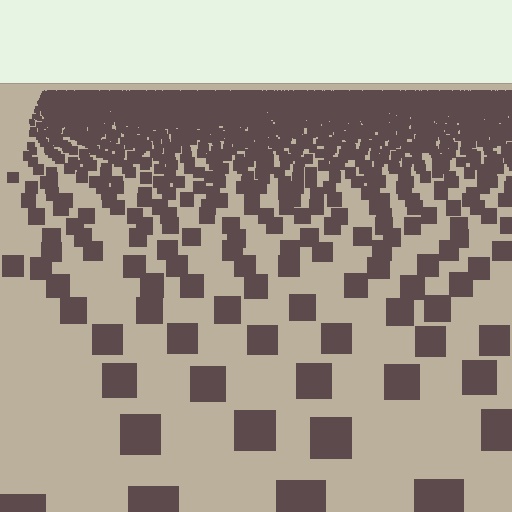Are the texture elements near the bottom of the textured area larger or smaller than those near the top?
Larger. Near the bottom, elements are closer to the viewer and appear at a bigger on-screen size.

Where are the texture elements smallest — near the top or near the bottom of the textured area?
Near the top.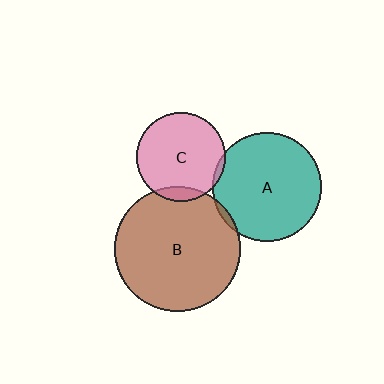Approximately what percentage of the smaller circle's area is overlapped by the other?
Approximately 10%.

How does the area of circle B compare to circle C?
Approximately 2.0 times.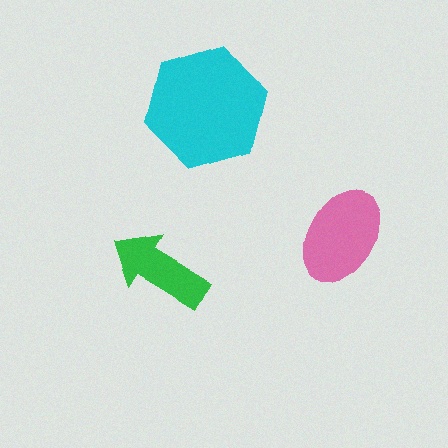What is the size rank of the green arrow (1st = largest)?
3rd.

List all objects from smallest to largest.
The green arrow, the pink ellipse, the cyan hexagon.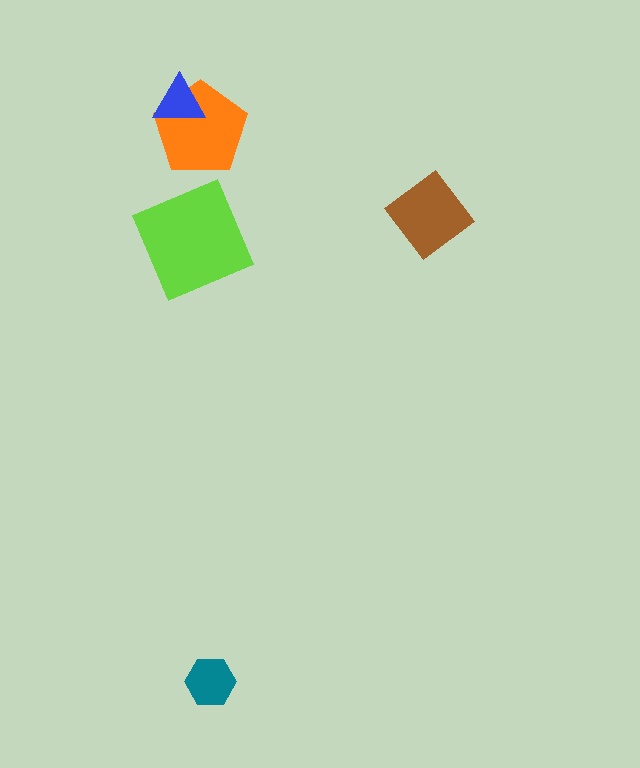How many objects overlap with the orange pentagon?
1 object overlaps with the orange pentagon.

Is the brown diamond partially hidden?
No, no other shape covers it.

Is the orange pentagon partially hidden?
Yes, it is partially covered by another shape.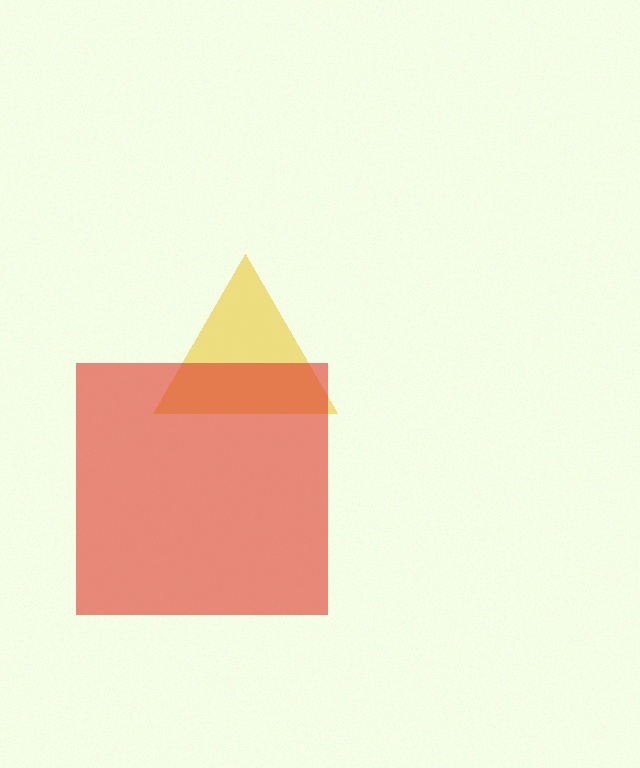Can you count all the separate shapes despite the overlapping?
Yes, there are 2 separate shapes.